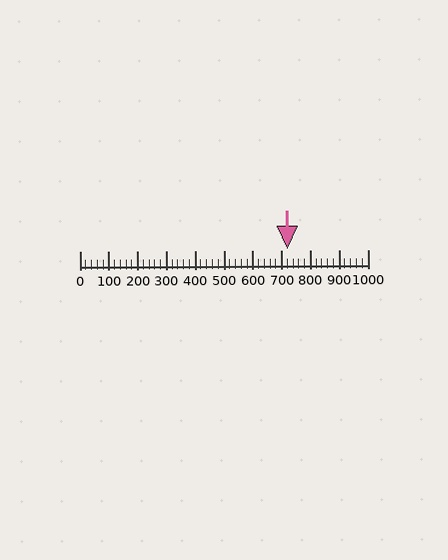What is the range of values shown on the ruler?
The ruler shows values from 0 to 1000.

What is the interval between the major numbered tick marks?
The major tick marks are spaced 100 units apart.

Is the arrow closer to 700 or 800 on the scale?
The arrow is closer to 700.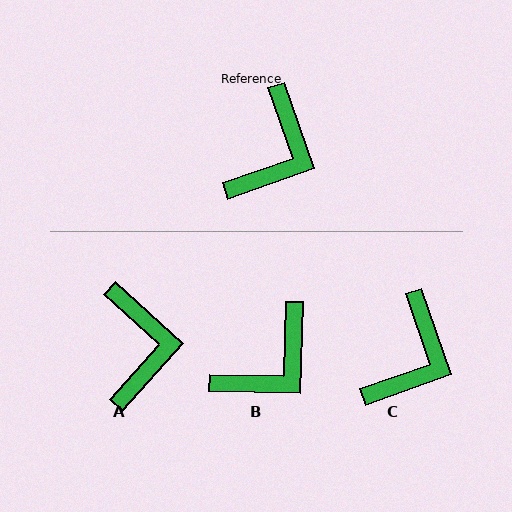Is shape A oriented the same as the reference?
No, it is off by about 29 degrees.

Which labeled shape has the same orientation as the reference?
C.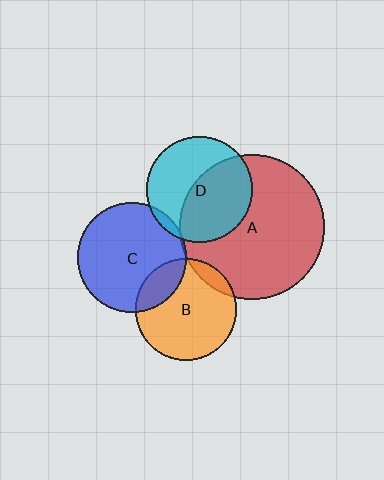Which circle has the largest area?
Circle A (red).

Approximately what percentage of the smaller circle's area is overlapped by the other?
Approximately 5%.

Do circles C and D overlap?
Yes.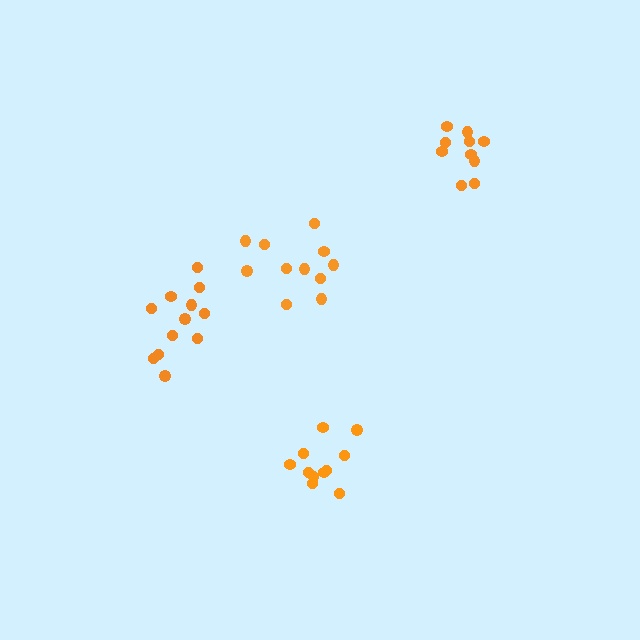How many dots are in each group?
Group 1: 12 dots, Group 2: 10 dots, Group 3: 11 dots, Group 4: 11 dots (44 total).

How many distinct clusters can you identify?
There are 4 distinct clusters.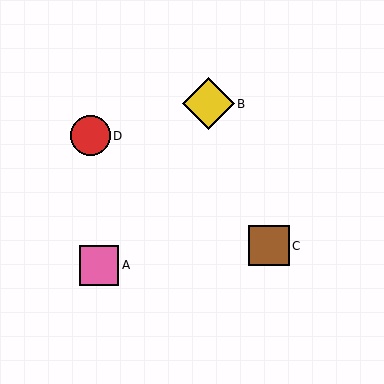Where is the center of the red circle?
The center of the red circle is at (90, 136).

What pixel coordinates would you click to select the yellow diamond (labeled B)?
Click at (208, 104) to select the yellow diamond B.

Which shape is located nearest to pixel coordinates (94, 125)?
The red circle (labeled D) at (90, 136) is nearest to that location.